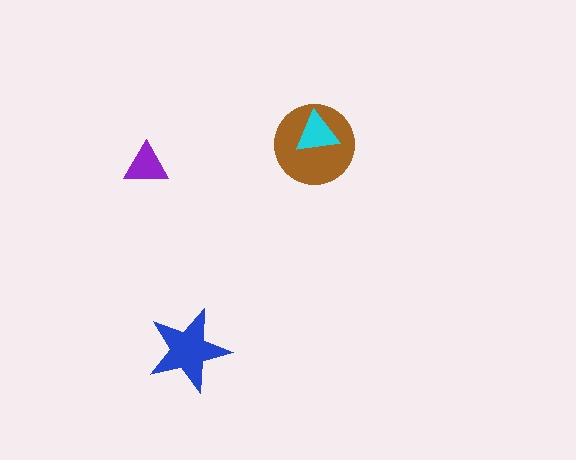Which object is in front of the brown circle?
The cyan triangle is in front of the brown circle.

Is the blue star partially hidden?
No, no other shape covers it.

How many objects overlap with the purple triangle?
0 objects overlap with the purple triangle.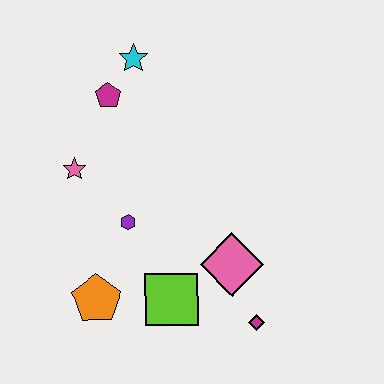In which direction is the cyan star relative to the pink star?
The cyan star is above the pink star.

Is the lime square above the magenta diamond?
Yes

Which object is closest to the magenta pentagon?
The cyan star is closest to the magenta pentagon.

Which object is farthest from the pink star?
The magenta diamond is farthest from the pink star.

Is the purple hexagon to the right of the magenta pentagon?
Yes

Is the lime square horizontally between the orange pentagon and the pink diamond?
Yes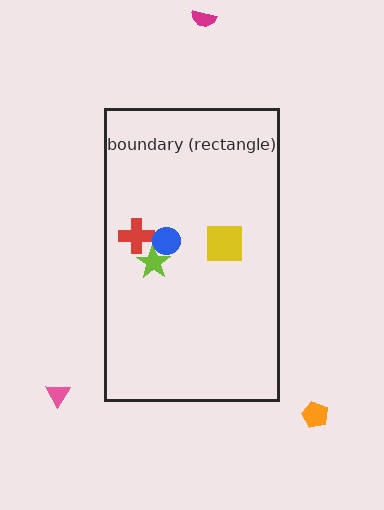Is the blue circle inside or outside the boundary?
Inside.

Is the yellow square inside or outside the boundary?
Inside.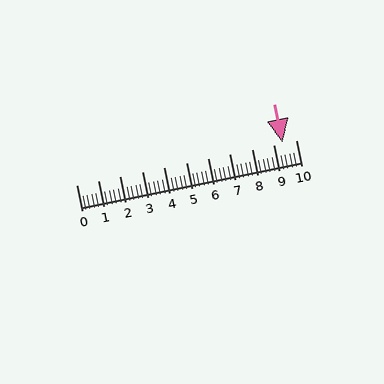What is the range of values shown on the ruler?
The ruler shows values from 0 to 10.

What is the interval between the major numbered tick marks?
The major tick marks are spaced 1 units apart.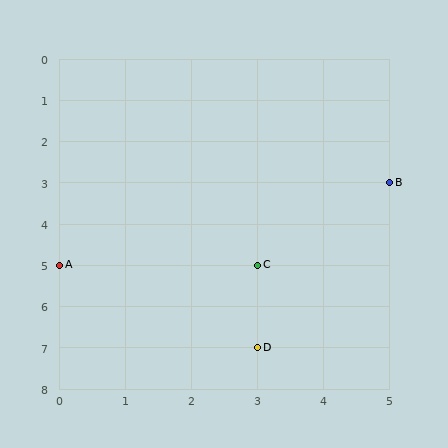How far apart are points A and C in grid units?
Points A and C are 3 columns apart.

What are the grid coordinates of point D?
Point D is at grid coordinates (3, 7).